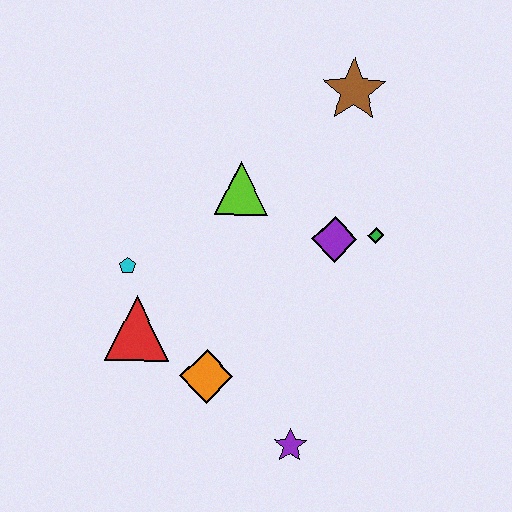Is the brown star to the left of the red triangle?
No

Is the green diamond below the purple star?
No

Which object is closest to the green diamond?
The purple diamond is closest to the green diamond.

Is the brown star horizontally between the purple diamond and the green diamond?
Yes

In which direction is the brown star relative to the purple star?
The brown star is above the purple star.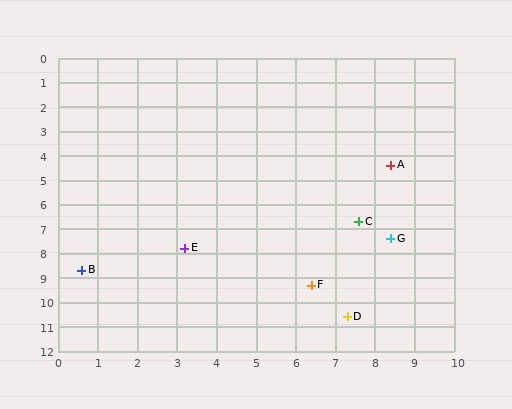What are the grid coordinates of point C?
Point C is at approximately (7.6, 6.7).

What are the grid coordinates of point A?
Point A is at approximately (8.4, 4.4).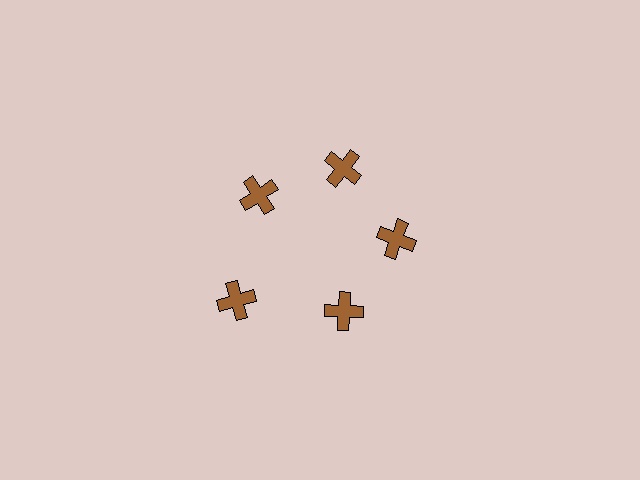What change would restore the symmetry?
The symmetry would be restored by moving it inward, back onto the ring so that all 5 crosses sit at equal angles and equal distance from the center.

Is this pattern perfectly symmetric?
No. The 5 brown crosses are arranged in a ring, but one element near the 8 o'clock position is pushed outward from the center, breaking the 5-fold rotational symmetry.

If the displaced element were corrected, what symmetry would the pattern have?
It would have 5-fold rotational symmetry — the pattern would map onto itself every 72 degrees.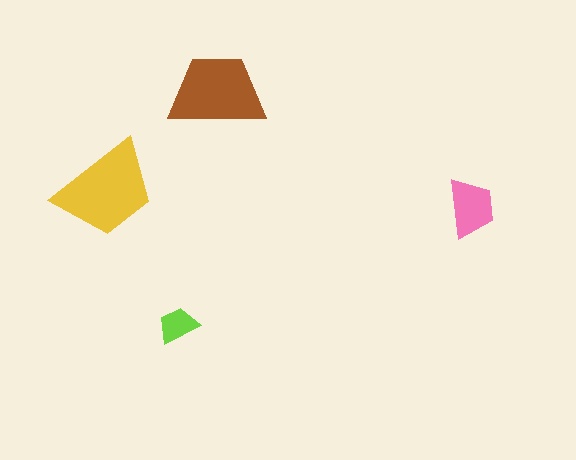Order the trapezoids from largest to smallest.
the yellow one, the brown one, the pink one, the lime one.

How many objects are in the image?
There are 4 objects in the image.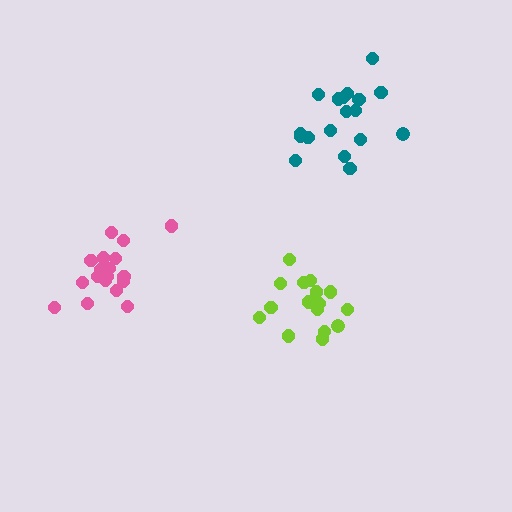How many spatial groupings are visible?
There are 3 spatial groupings.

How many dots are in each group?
Group 1: 19 dots, Group 2: 17 dots, Group 3: 18 dots (54 total).